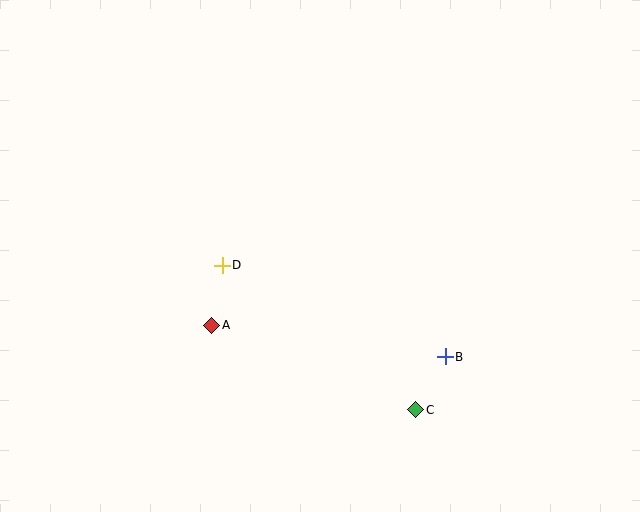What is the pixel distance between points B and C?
The distance between B and C is 60 pixels.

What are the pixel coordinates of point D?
Point D is at (222, 265).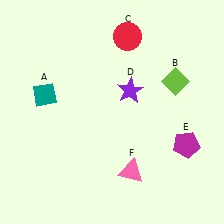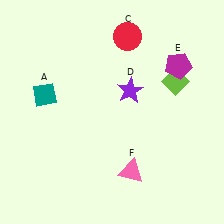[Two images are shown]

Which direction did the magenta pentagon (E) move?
The magenta pentagon (E) moved up.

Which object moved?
The magenta pentagon (E) moved up.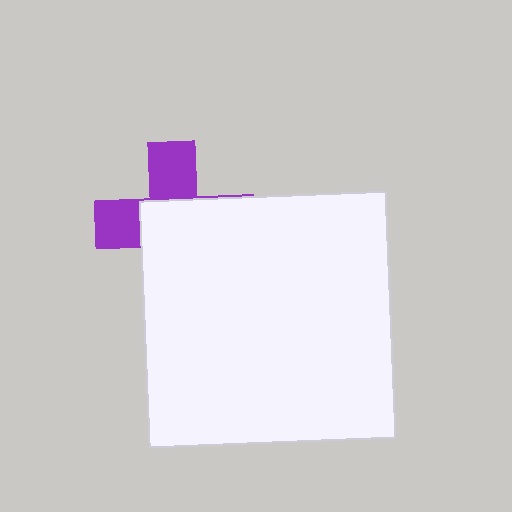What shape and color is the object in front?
The object in front is a white square.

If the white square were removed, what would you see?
You would see the complete purple cross.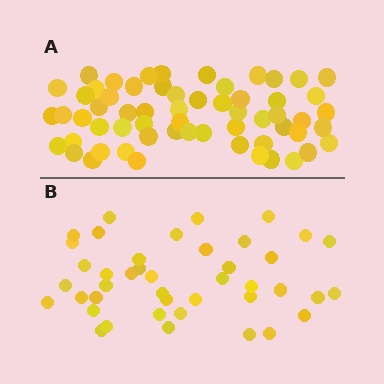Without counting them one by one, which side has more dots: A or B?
Region A (the top region) has more dots.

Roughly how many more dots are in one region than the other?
Region A has approximately 20 more dots than region B.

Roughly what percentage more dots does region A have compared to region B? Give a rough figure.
About 45% more.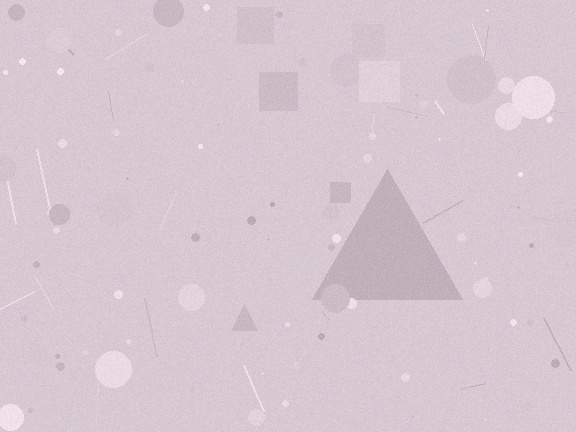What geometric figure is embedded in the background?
A triangle is embedded in the background.